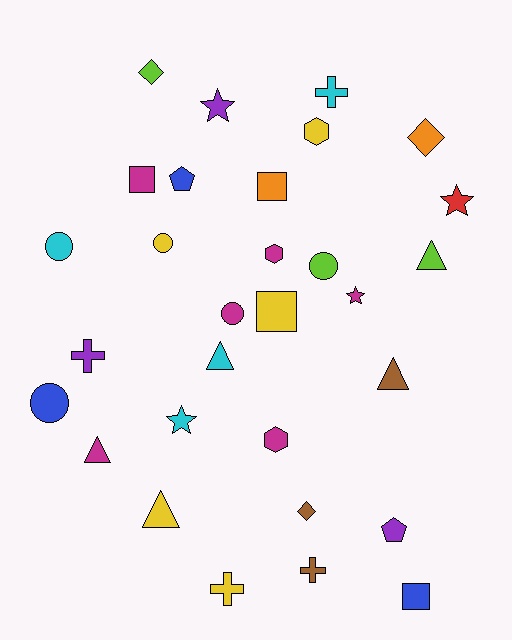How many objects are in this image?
There are 30 objects.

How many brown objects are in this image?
There are 3 brown objects.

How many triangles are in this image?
There are 5 triangles.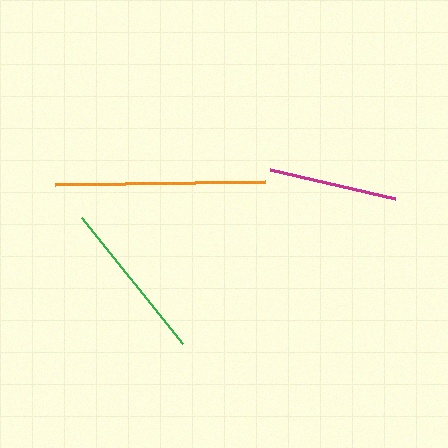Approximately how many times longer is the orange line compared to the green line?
The orange line is approximately 1.3 times the length of the green line.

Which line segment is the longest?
The orange line is the longest at approximately 210 pixels.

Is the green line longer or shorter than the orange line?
The orange line is longer than the green line.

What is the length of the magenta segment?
The magenta segment is approximately 129 pixels long.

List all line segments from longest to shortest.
From longest to shortest: orange, green, magenta.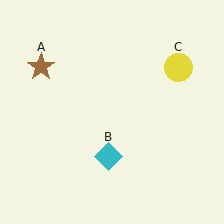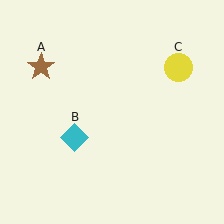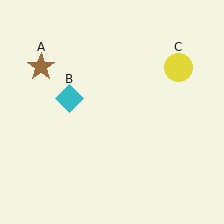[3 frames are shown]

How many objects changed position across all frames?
1 object changed position: cyan diamond (object B).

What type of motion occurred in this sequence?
The cyan diamond (object B) rotated clockwise around the center of the scene.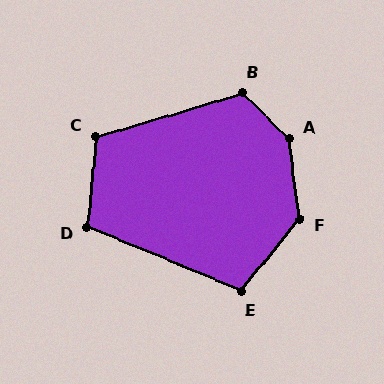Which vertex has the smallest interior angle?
E, at approximately 107 degrees.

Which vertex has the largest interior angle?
A, at approximately 141 degrees.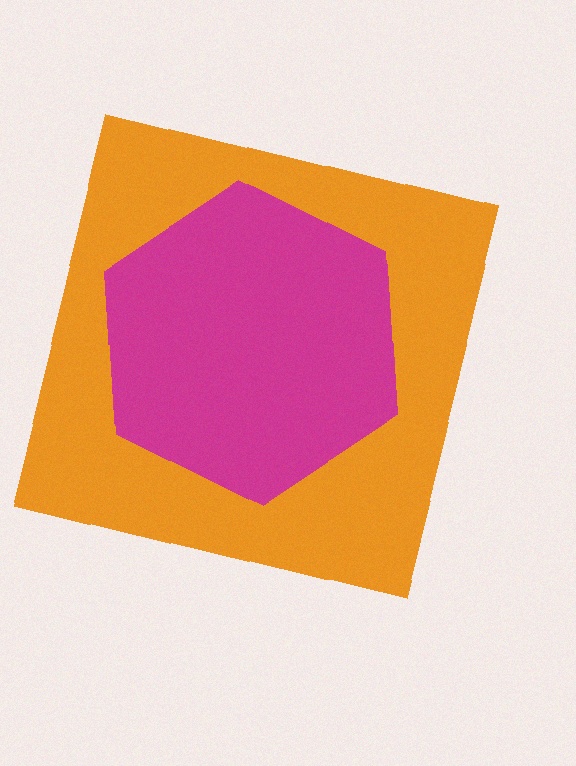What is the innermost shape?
The magenta hexagon.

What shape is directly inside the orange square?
The magenta hexagon.